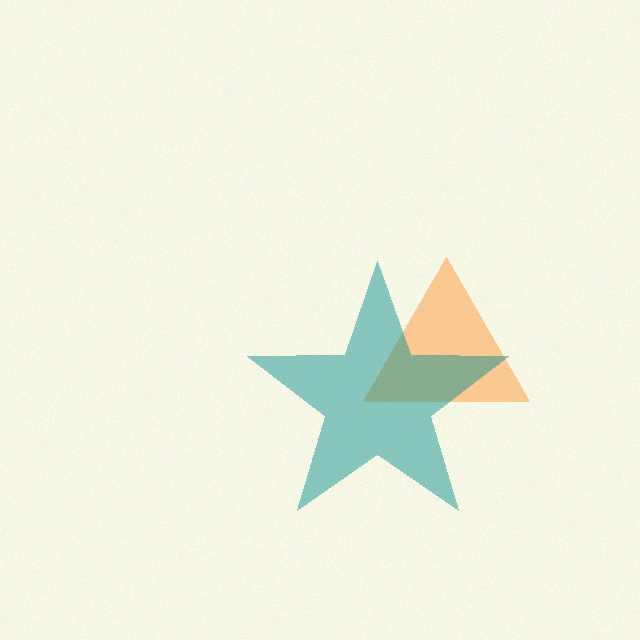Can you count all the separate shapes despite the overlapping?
Yes, there are 2 separate shapes.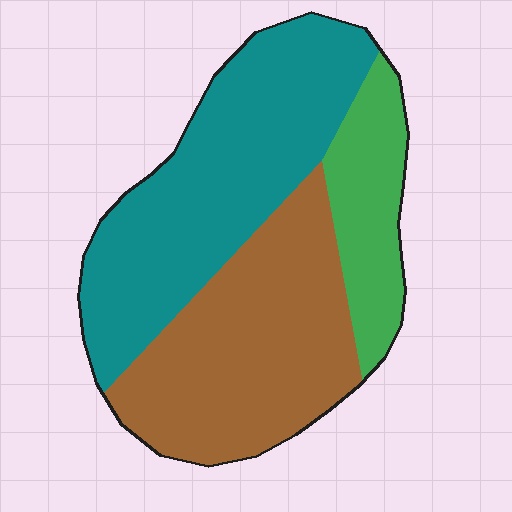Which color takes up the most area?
Teal, at roughly 45%.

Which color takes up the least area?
Green, at roughly 15%.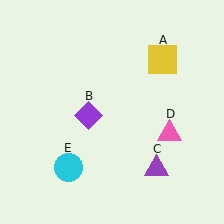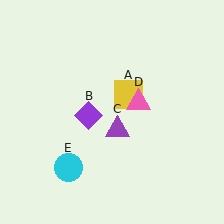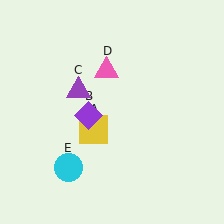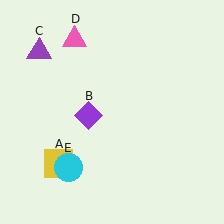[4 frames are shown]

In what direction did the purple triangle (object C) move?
The purple triangle (object C) moved up and to the left.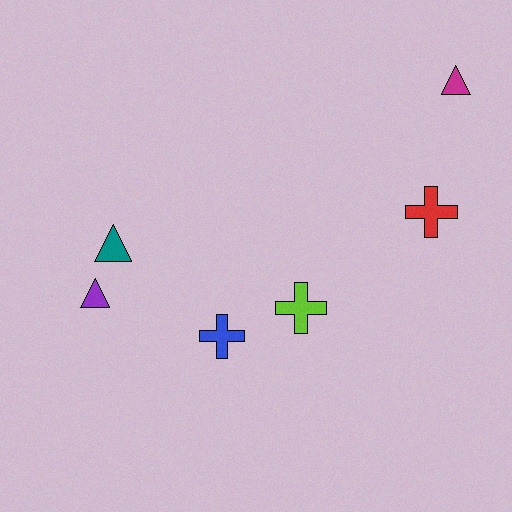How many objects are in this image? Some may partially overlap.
There are 6 objects.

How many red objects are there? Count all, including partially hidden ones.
There is 1 red object.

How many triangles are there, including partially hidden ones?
There are 3 triangles.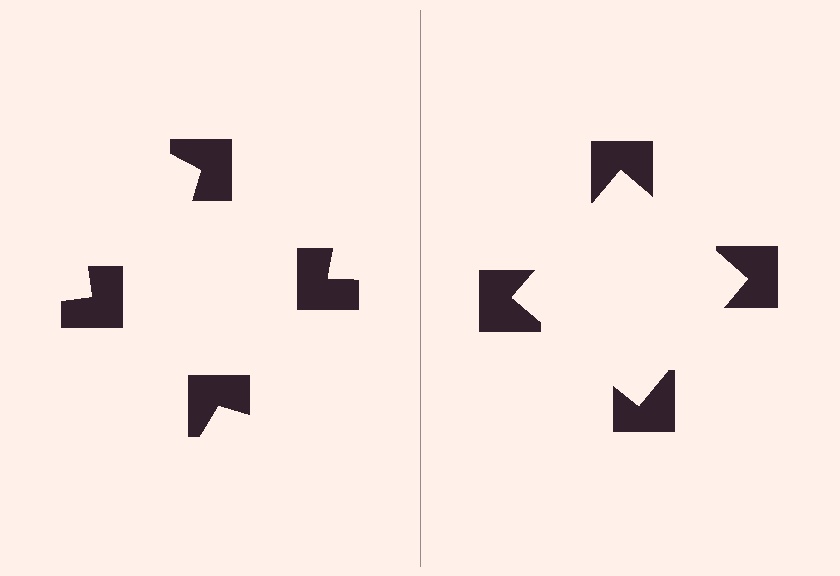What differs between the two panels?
The notched squares are positioned identically on both sides; only the wedge orientations differ. On the right they align to a square; on the left they are misaligned.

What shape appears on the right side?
An illusory square.